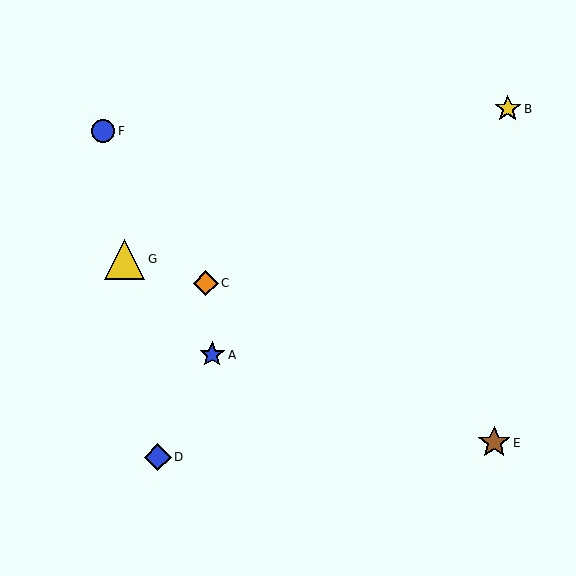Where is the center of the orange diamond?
The center of the orange diamond is at (206, 283).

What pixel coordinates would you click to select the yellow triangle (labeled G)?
Click at (125, 259) to select the yellow triangle G.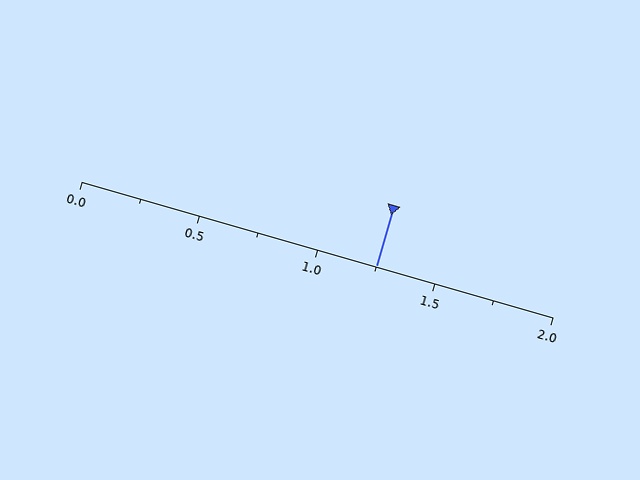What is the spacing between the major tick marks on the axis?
The major ticks are spaced 0.5 apart.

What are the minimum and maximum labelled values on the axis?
The axis runs from 0.0 to 2.0.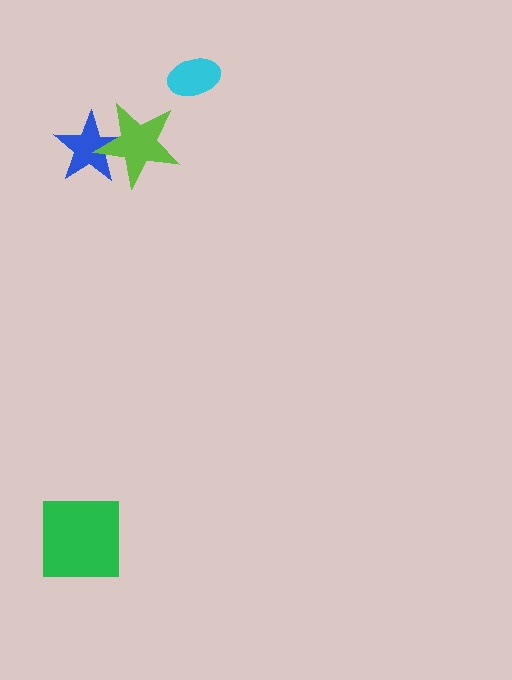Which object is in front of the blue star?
The lime star is in front of the blue star.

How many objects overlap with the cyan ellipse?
0 objects overlap with the cyan ellipse.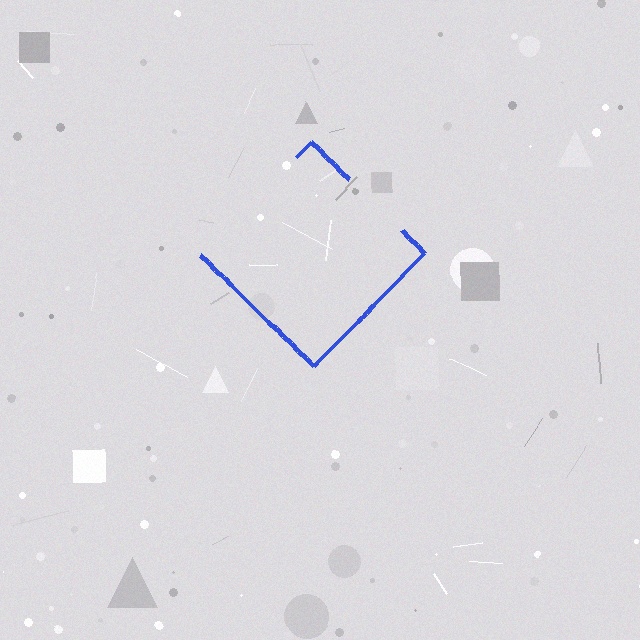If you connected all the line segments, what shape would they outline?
They would outline a diamond.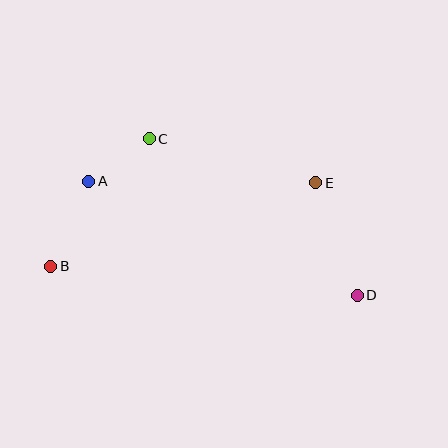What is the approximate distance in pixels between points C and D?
The distance between C and D is approximately 261 pixels.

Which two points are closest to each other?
Points A and C are closest to each other.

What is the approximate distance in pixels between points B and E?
The distance between B and E is approximately 278 pixels.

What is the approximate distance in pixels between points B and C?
The distance between B and C is approximately 161 pixels.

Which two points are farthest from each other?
Points B and D are farthest from each other.